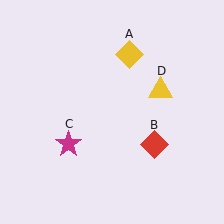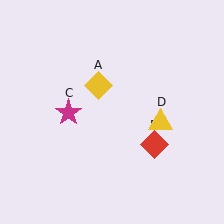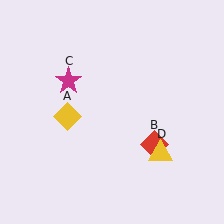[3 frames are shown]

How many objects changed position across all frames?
3 objects changed position: yellow diamond (object A), magenta star (object C), yellow triangle (object D).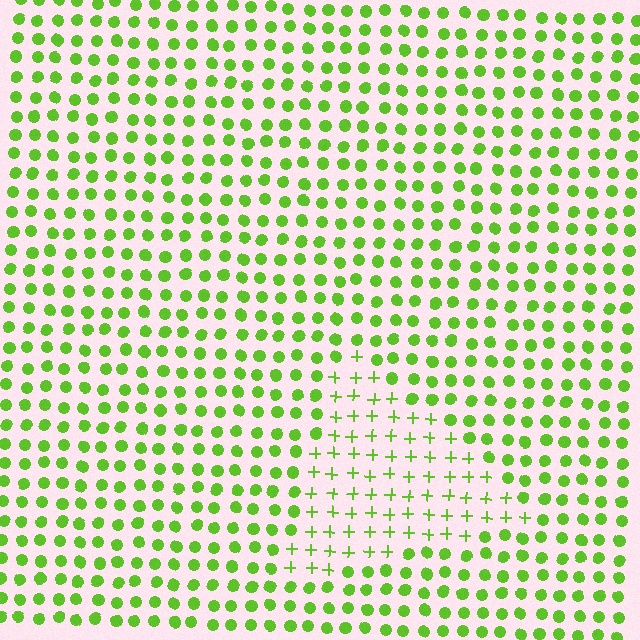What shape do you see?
I see a triangle.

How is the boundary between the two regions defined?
The boundary is defined by a change in element shape: plus signs inside vs. circles outside. All elements share the same color and spacing.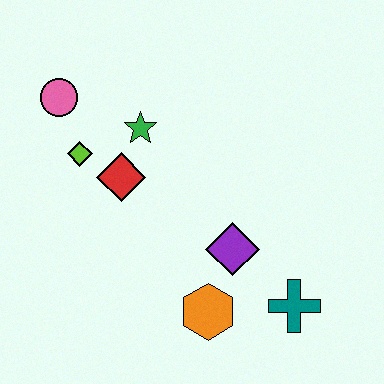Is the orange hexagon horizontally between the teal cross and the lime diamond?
Yes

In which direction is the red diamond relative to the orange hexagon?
The red diamond is above the orange hexagon.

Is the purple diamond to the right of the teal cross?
No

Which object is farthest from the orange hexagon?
The pink circle is farthest from the orange hexagon.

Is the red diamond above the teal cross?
Yes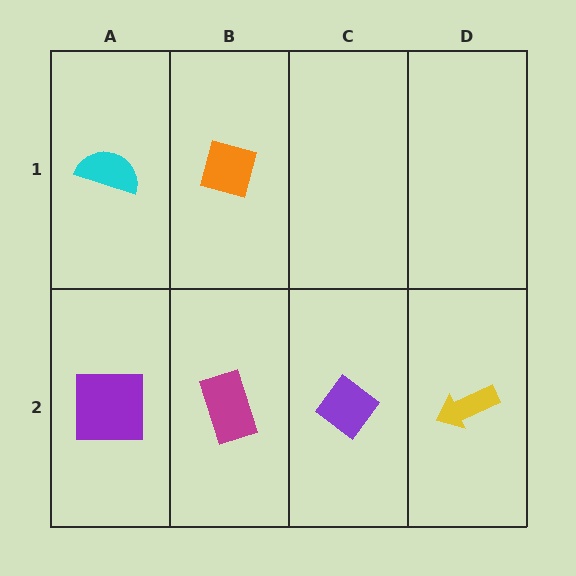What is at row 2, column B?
A magenta rectangle.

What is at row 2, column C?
A purple diamond.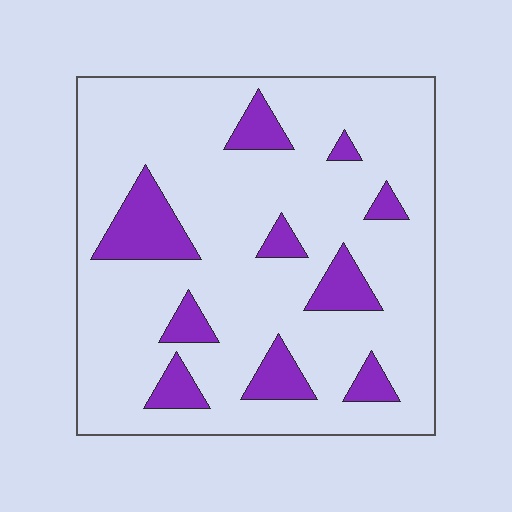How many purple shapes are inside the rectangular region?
10.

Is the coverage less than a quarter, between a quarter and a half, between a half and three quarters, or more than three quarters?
Less than a quarter.